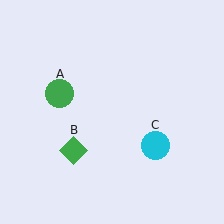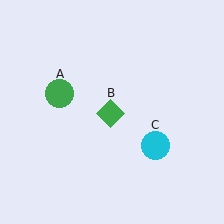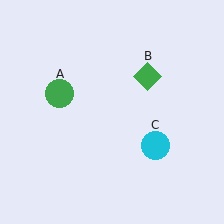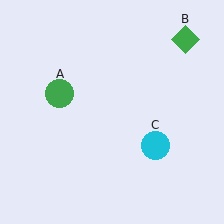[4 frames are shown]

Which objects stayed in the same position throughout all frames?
Green circle (object A) and cyan circle (object C) remained stationary.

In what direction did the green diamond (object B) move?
The green diamond (object B) moved up and to the right.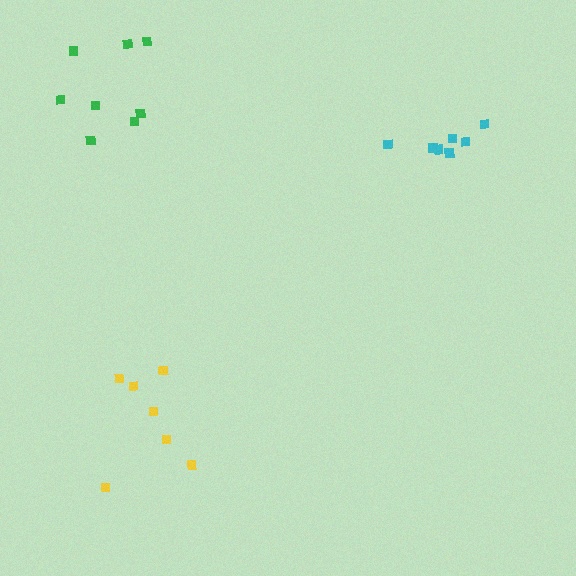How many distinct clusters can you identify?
There are 3 distinct clusters.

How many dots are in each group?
Group 1: 8 dots, Group 2: 7 dots, Group 3: 7 dots (22 total).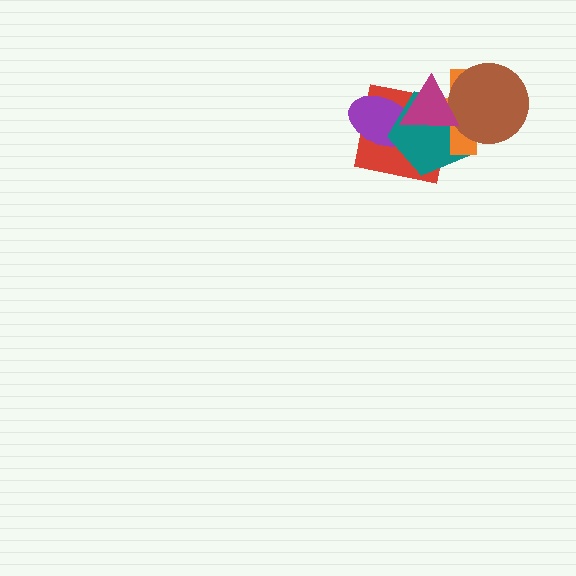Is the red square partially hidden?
Yes, it is partially covered by another shape.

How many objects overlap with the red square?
4 objects overlap with the red square.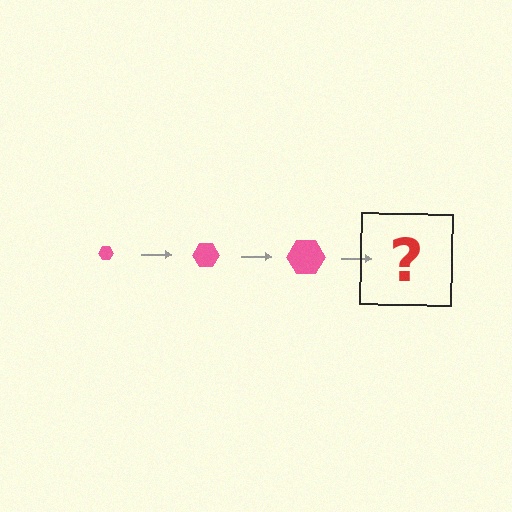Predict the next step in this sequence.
The next step is a pink hexagon, larger than the previous one.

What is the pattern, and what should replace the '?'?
The pattern is that the hexagon gets progressively larger each step. The '?' should be a pink hexagon, larger than the previous one.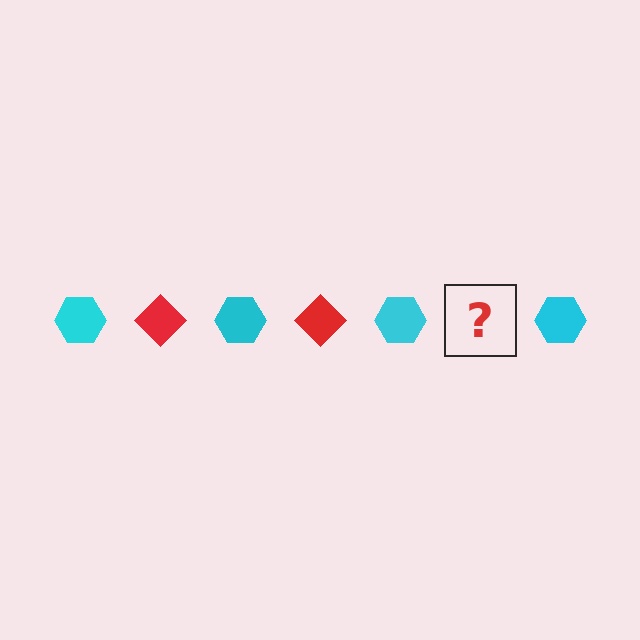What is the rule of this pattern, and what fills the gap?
The rule is that the pattern alternates between cyan hexagon and red diamond. The gap should be filled with a red diamond.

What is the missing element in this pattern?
The missing element is a red diamond.